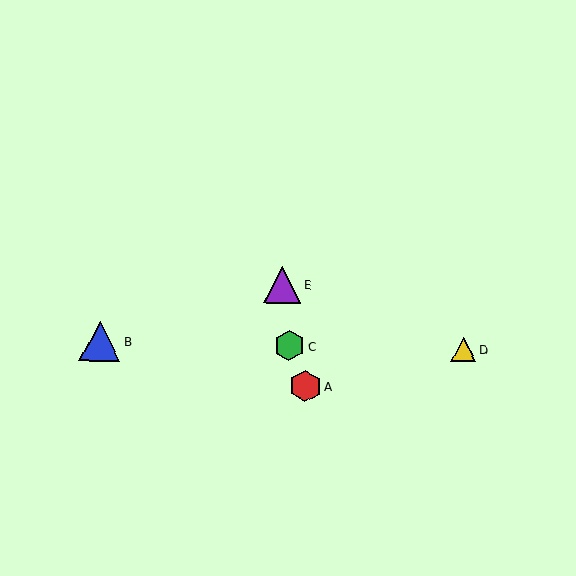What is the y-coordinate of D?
Object D is at y≈350.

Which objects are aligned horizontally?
Objects B, C, D are aligned horizontally.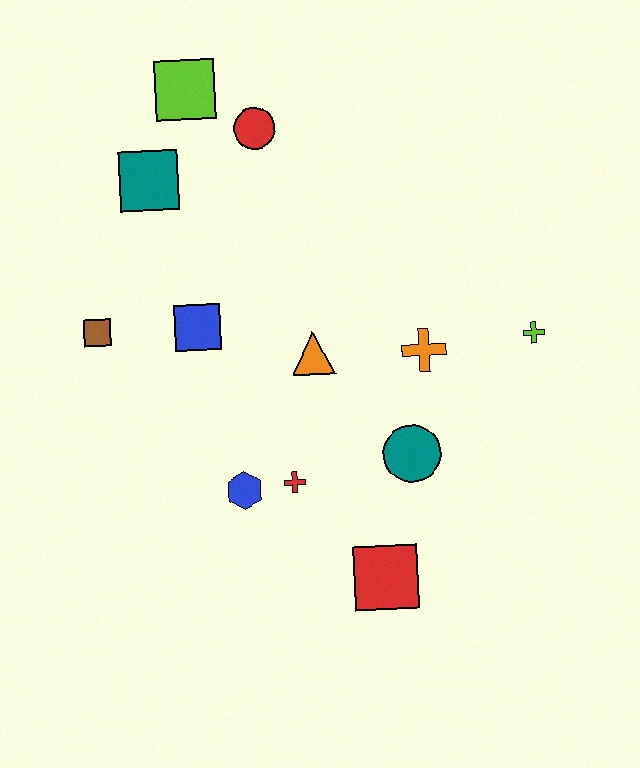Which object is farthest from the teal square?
The red square is farthest from the teal square.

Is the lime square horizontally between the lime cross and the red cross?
No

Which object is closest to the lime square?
The red circle is closest to the lime square.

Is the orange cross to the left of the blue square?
No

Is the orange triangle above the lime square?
No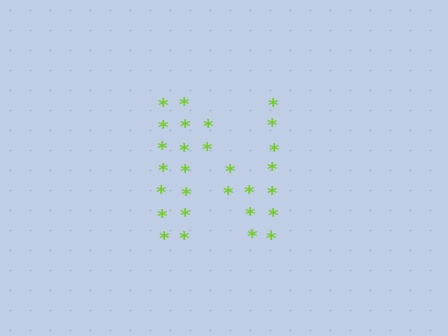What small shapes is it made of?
It is made of small asterisks.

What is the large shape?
The large shape is the letter N.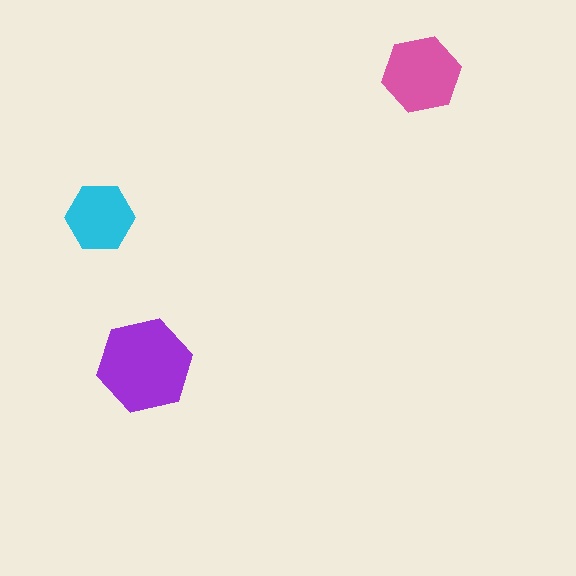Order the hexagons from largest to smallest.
the purple one, the pink one, the cyan one.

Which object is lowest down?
The purple hexagon is bottommost.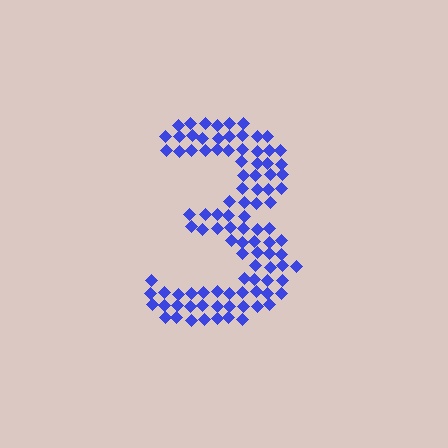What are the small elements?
The small elements are diamonds.